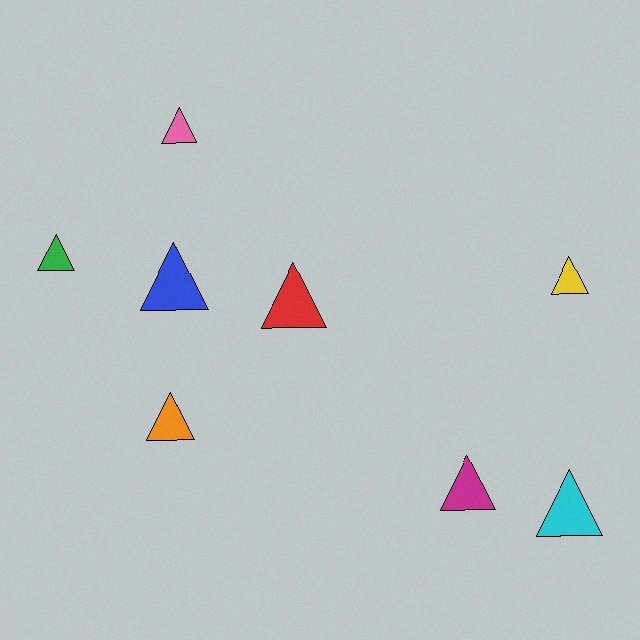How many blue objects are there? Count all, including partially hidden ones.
There is 1 blue object.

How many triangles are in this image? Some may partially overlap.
There are 8 triangles.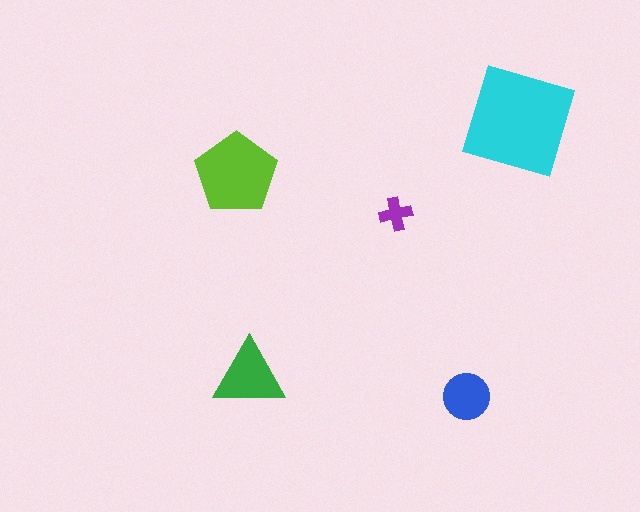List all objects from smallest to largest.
The purple cross, the blue circle, the green triangle, the lime pentagon, the cyan square.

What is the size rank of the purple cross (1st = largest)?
5th.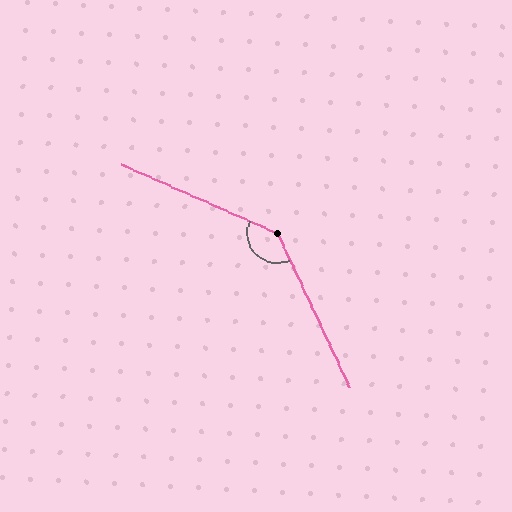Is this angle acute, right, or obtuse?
It is obtuse.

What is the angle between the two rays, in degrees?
Approximately 139 degrees.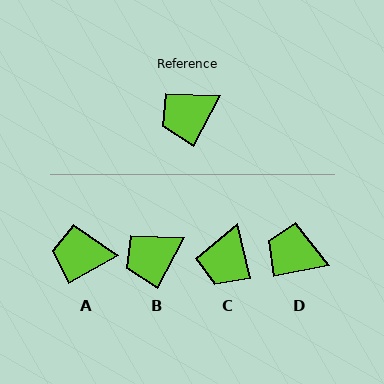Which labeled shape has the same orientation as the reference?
B.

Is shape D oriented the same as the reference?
No, it is off by about 50 degrees.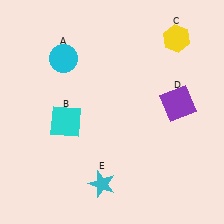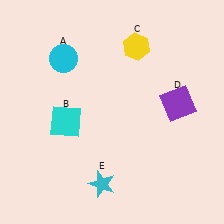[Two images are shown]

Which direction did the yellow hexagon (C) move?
The yellow hexagon (C) moved left.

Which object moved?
The yellow hexagon (C) moved left.